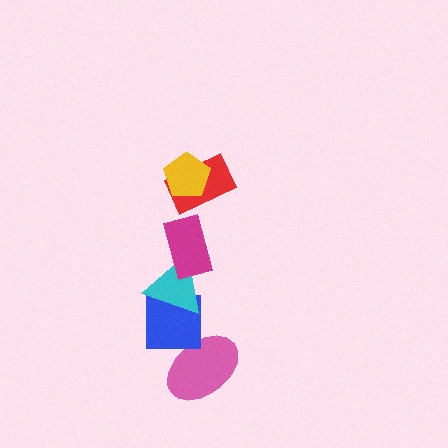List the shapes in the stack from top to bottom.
From top to bottom: the yellow pentagon, the red rectangle, the magenta rectangle, the cyan triangle, the blue square, the pink ellipse.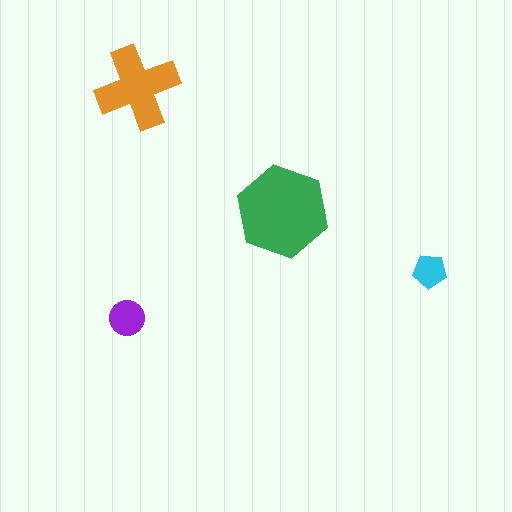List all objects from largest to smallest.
The green hexagon, the orange cross, the purple circle, the cyan pentagon.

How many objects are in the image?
There are 4 objects in the image.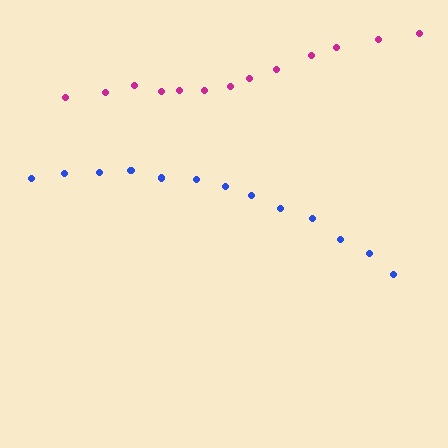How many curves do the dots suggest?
There are 2 distinct paths.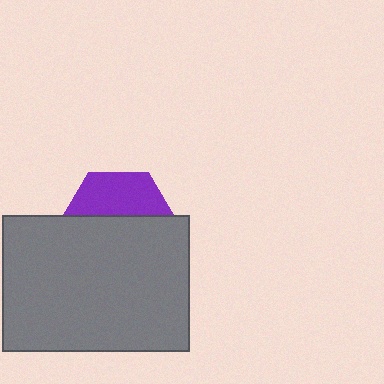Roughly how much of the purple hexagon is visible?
A small part of it is visible (roughly 40%).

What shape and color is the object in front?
The object in front is a gray rectangle.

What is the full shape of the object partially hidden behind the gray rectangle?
The partially hidden object is a purple hexagon.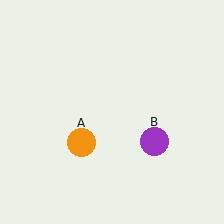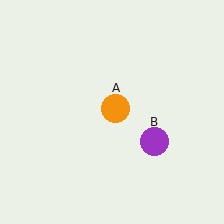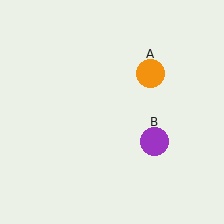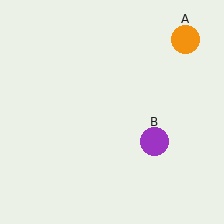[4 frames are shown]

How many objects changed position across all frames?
1 object changed position: orange circle (object A).